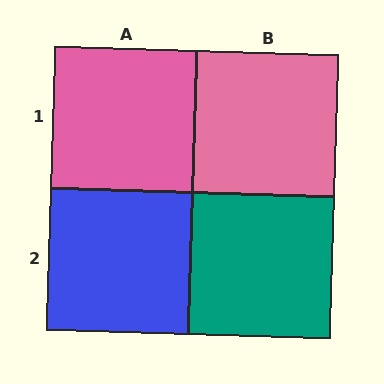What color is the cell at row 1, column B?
Pink.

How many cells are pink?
2 cells are pink.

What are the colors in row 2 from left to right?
Blue, teal.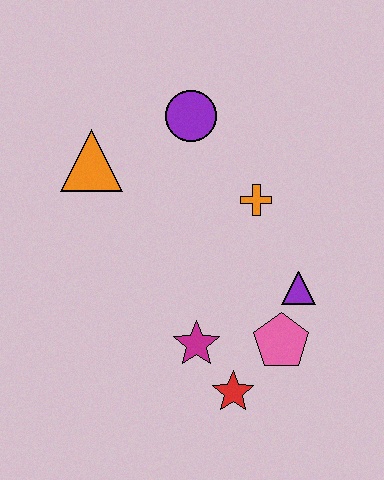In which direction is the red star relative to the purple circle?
The red star is below the purple circle.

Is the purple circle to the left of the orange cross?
Yes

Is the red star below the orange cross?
Yes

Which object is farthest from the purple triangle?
The orange triangle is farthest from the purple triangle.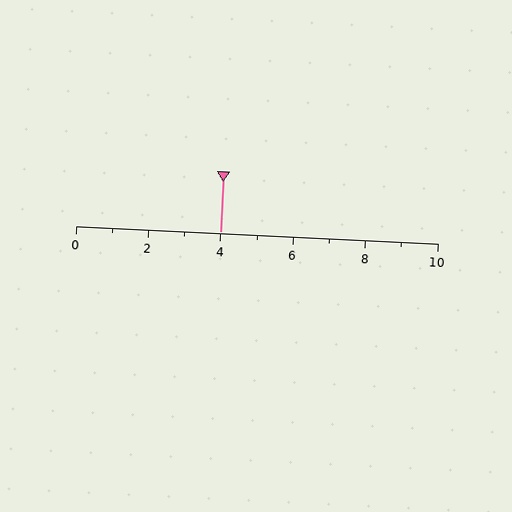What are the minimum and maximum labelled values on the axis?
The axis runs from 0 to 10.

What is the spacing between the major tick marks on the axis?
The major ticks are spaced 2 apart.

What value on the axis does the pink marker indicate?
The marker indicates approximately 4.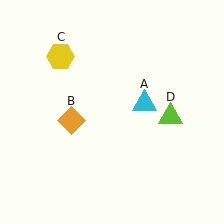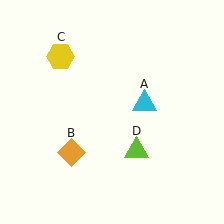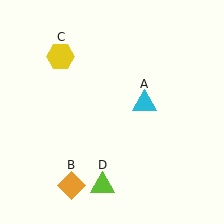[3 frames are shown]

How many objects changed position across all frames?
2 objects changed position: orange diamond (object B), lime triangle (object D).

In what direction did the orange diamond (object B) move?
The orange diamond (object B) moved down.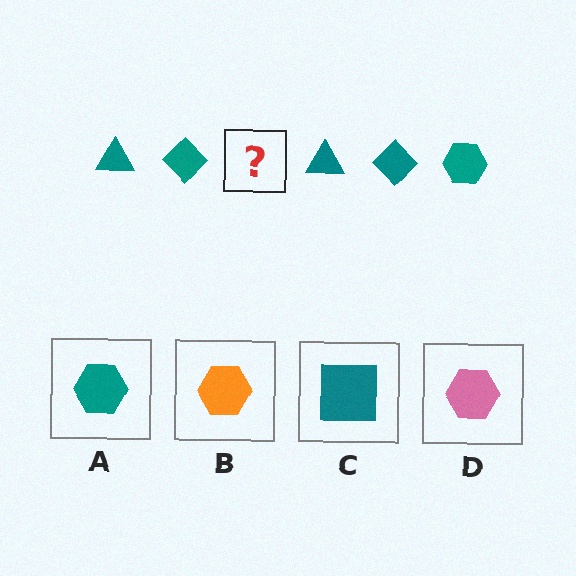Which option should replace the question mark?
Option A.